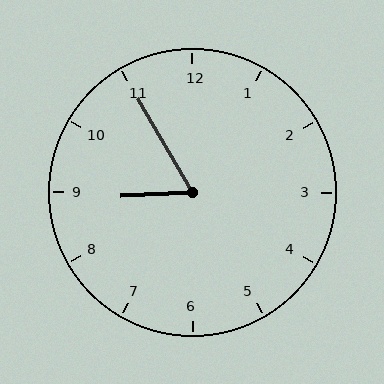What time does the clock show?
8:55.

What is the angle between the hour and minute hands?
Approximately 62 degrees.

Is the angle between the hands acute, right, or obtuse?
It is acute.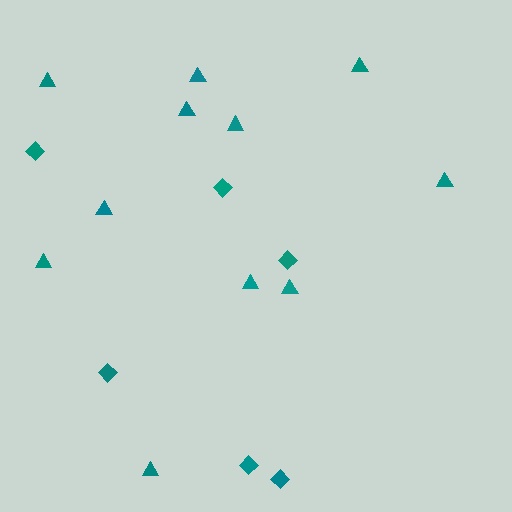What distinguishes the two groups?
There are 2 groups: one group of triangles (11) and one group of diamonds (6).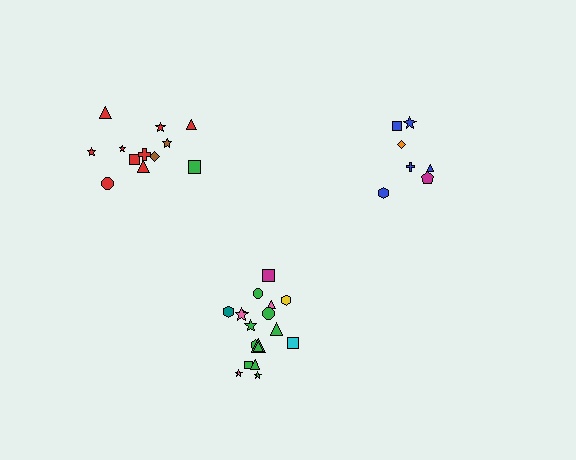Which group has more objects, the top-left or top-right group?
The top-left group.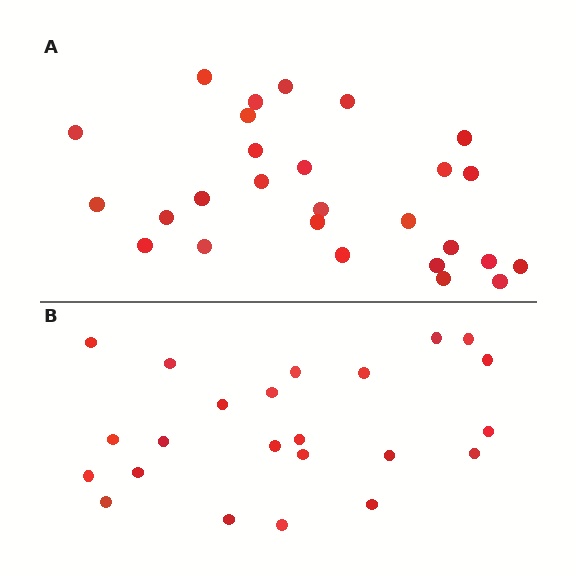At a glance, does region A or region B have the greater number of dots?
Region A (the top region) has more dots.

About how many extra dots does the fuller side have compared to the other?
Region A has about 4 more dots than region B.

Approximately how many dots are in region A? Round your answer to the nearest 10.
About 30 dots. (The exact count is 27, which rounds to 30.)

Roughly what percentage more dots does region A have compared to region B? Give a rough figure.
About 15% more.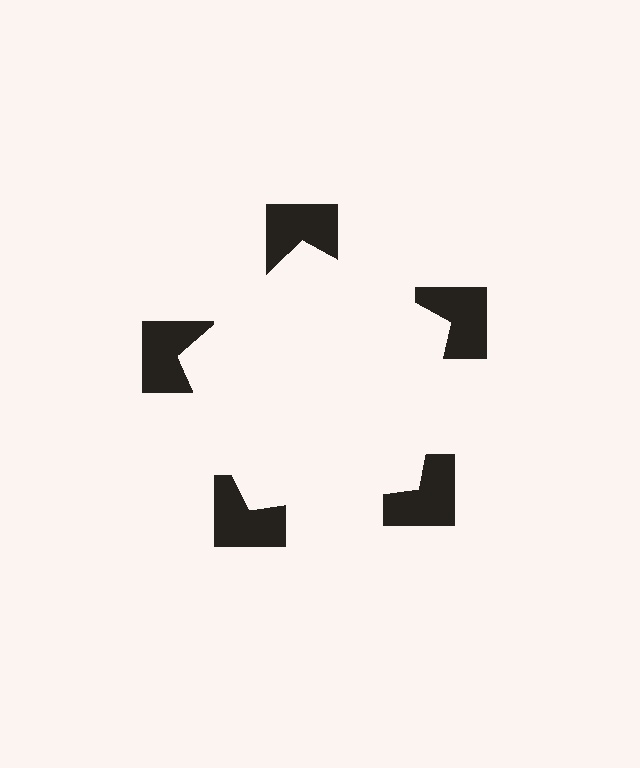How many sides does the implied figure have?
5 sides.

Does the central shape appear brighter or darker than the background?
It typically appears slightly brighter than the background, even though no actual brightness change is drawn.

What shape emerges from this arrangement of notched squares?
An illusory pentagon — its edges are inferred from the aligned wedge cuts in the notched squares, not physically drawn.